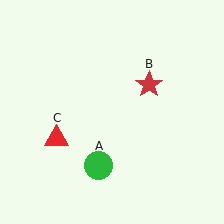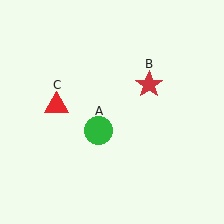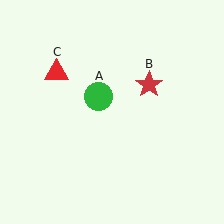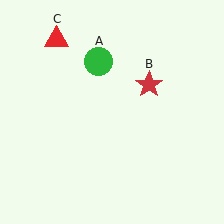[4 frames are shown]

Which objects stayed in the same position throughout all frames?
Red star (object B) remained stationary.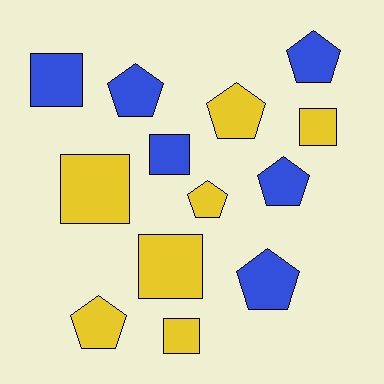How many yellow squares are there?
There are 4 yellow squares.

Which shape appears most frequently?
Pentagon, with 7 objects.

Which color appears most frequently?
Yellow, with 7 objects.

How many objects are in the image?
There are 13 objects.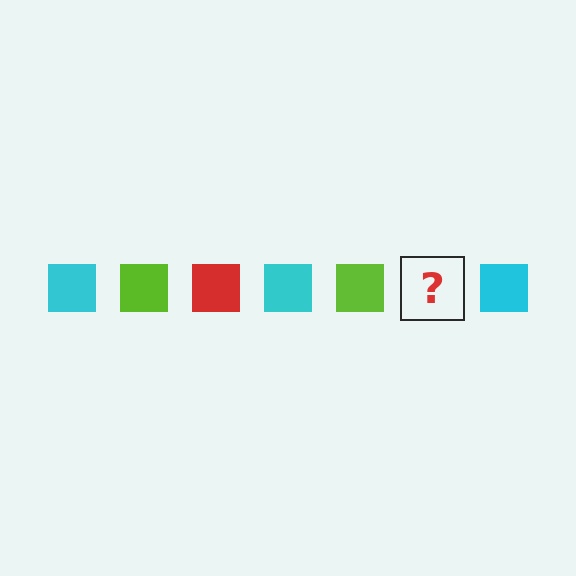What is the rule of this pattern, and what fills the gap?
The rule is that the pattern cycles through cyan, lime, red squares. The gap should be filled with a red square.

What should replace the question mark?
The question mark should be replaced with a red square.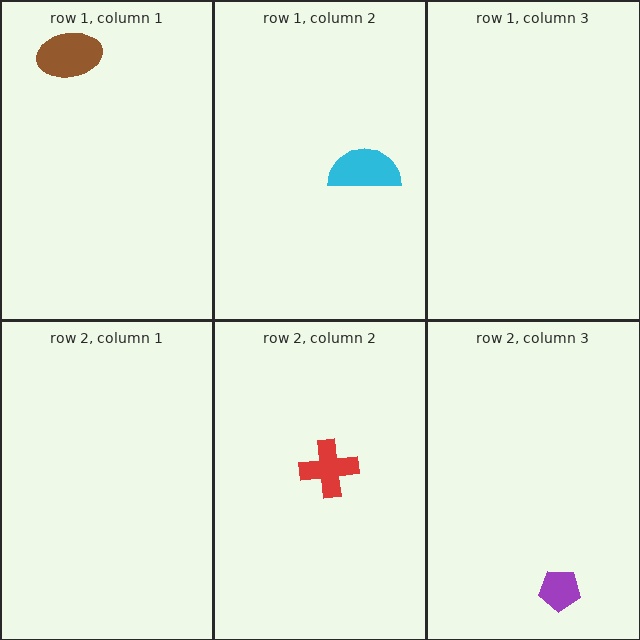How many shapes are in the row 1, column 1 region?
1.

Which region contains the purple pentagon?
The row 2, column 3 region.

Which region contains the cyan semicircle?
The row 1, column 2 region.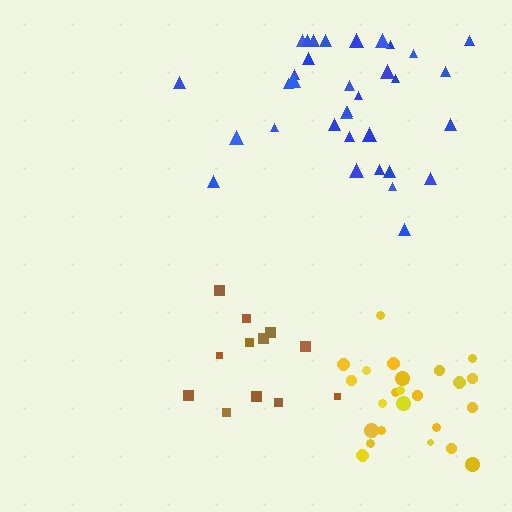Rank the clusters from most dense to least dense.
yellow, blue, brown.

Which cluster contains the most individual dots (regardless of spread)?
Blue (35).